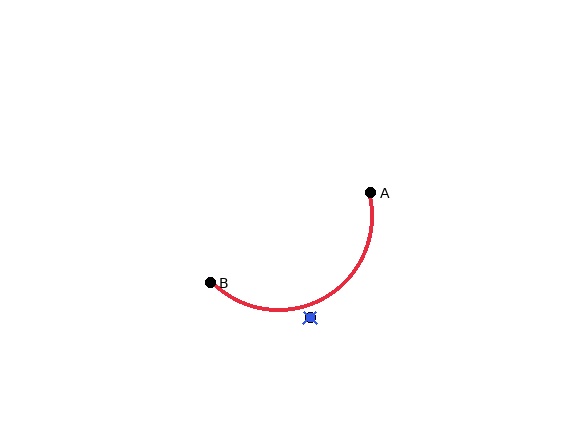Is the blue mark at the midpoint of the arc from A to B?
No — the blue mark does not lie on the arc at all. It sits slightly outside the curve.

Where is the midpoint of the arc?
The arc midpoint is the point on the curve farthest from the straight line joining A and B. It sits below that line.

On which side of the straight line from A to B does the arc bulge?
The arc bulges below the straight line connecting A and B.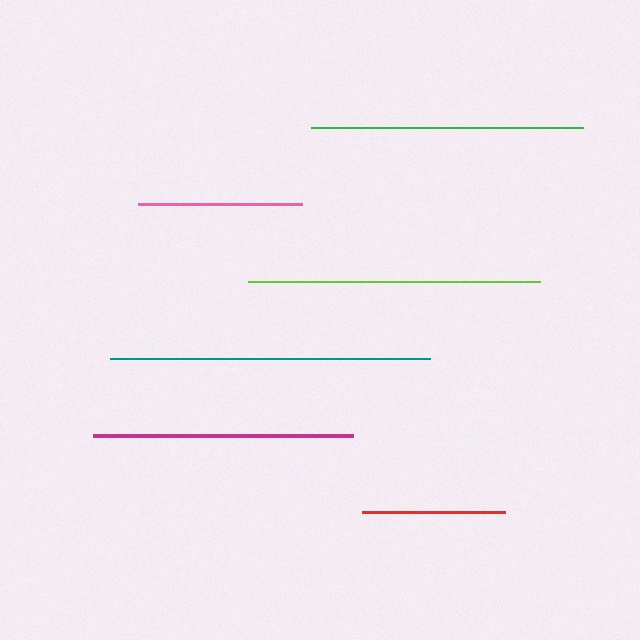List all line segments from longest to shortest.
From longest to shortest: teal, lime, green, magenta, pink, red.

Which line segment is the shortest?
The red line is the shortest at approximately 143 pixels.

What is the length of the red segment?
The red segment is approximately 143 pixels long.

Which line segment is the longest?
The teal line is the longest at approximately 320 pixels.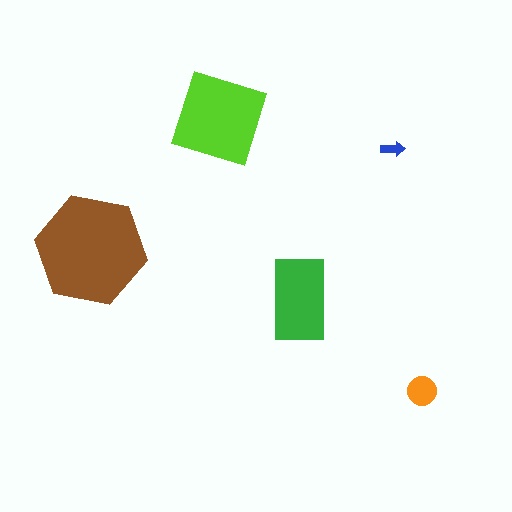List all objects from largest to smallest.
The brown hexagon, the lime diamond, the green rectangle, the orange circle, the blue arrow.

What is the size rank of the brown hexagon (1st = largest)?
1st.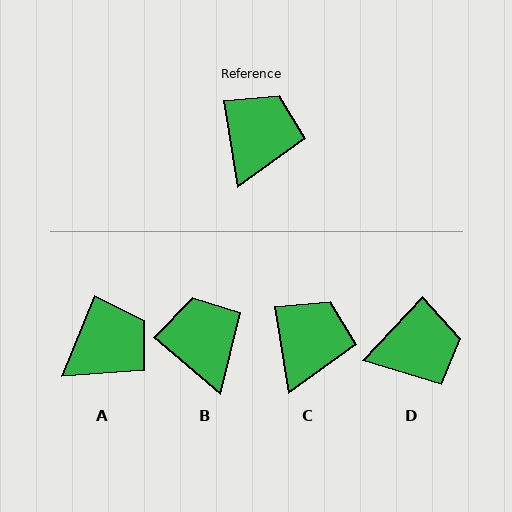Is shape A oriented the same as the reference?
No, it is off by about 31 degrees.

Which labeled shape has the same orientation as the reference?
C.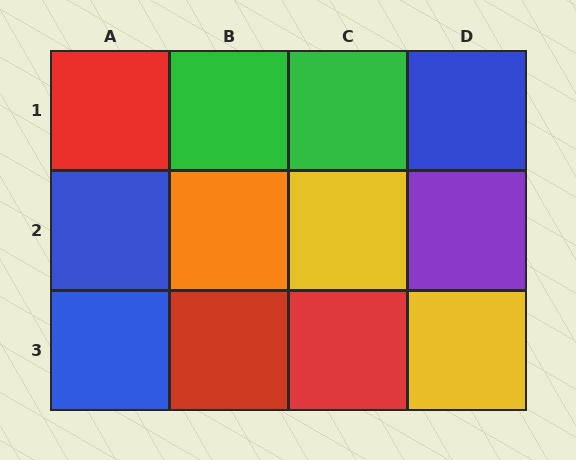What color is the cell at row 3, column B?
Red.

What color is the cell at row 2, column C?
Yellow.